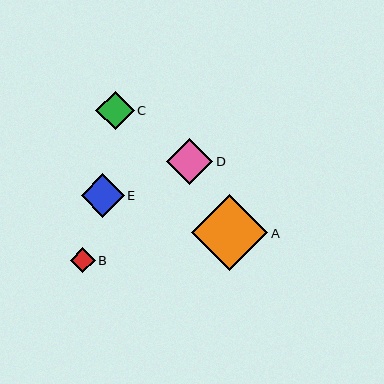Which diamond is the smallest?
Diamond B is the smallest with a size of approximately 25 pixels.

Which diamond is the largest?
Diamond A is the largest with a size of approximately 76 pixels.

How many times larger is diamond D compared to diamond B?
Diamond D is approximately 1.8 times the size of diamond B.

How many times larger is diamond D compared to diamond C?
Diamond D is approximately 1.2 times the size of diamond C.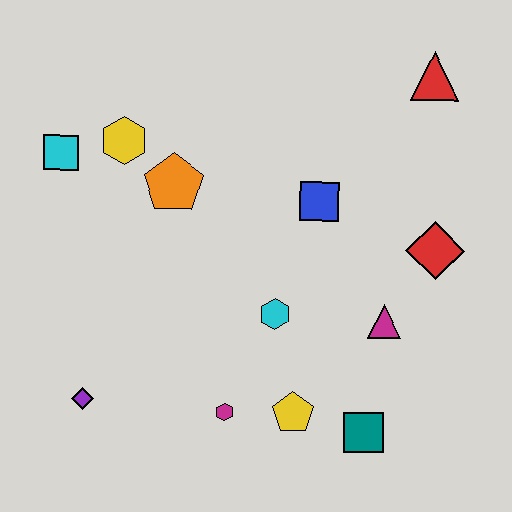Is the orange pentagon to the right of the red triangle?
No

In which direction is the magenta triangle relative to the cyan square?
The magenta triangle is to the right of the cyan square.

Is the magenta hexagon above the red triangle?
No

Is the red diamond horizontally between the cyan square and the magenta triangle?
No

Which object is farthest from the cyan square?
The teal square is farthest from the cyan square.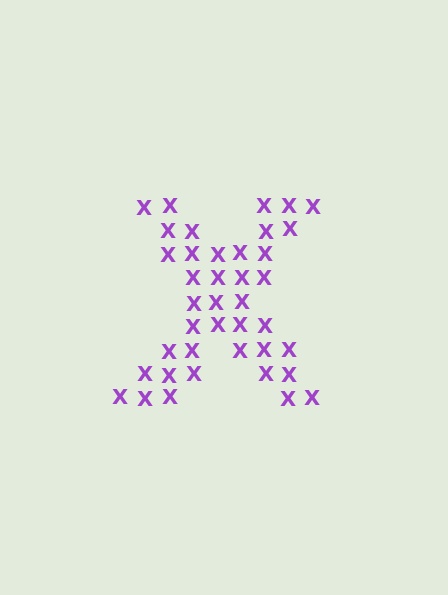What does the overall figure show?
The overall figure shows the letter X.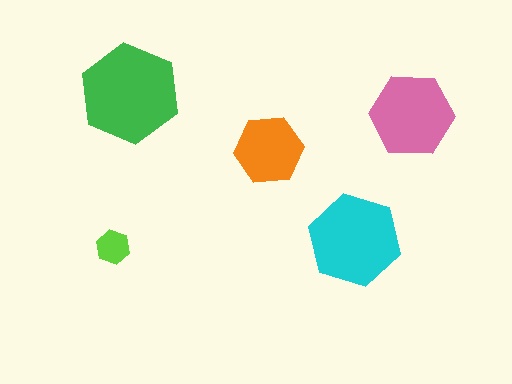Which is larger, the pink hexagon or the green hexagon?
The green one.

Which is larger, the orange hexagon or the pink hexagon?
The pink one.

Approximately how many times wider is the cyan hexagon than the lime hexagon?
About 2.5 times wider.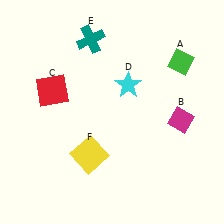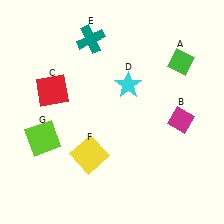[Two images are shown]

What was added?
A lime square (G) was added in Image 2.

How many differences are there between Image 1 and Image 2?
There is 1 difference between the two images.